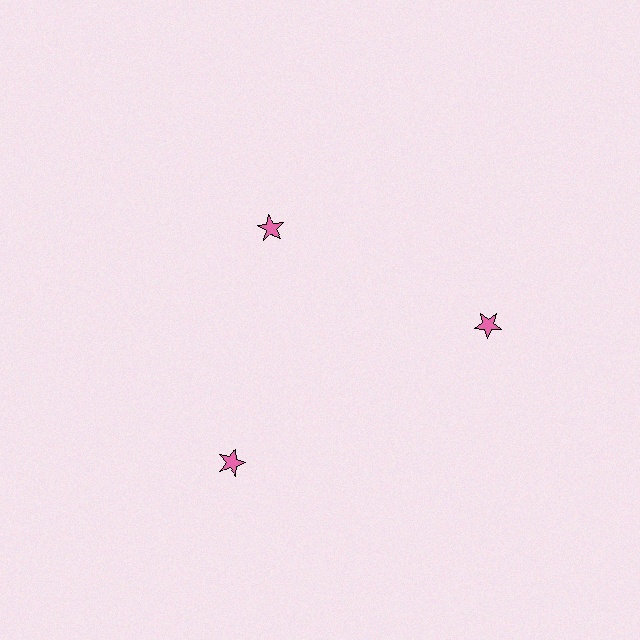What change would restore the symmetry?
The symmetry would be restored by moving it outward, back onto the ring so that all 3 stars sit at equal angles and equal distance from the center.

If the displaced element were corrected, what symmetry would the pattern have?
It would have 3-fold rotational symmetry — the pattern would map onto itself every 120 degrees.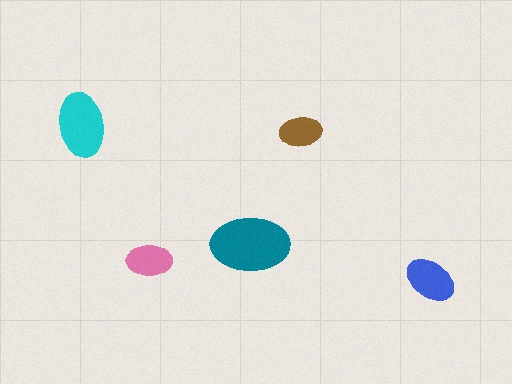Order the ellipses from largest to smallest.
the teal one, the cyan one, the blue one, the pink one, the brown one.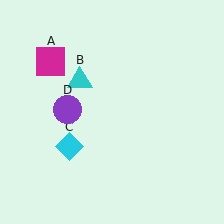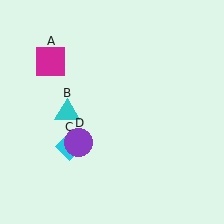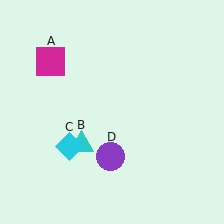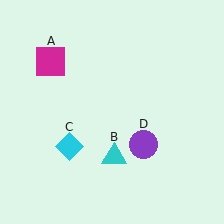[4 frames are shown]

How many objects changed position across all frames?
2 objects changed position: cyan triangle (object B), purple circle (object D).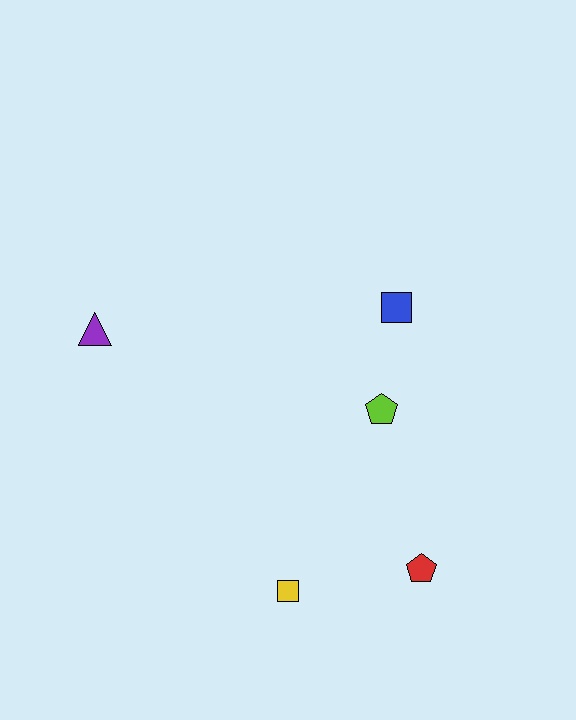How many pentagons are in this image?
There are 2 pentagons.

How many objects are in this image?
There are 5 objects.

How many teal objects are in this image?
There are no teal objects.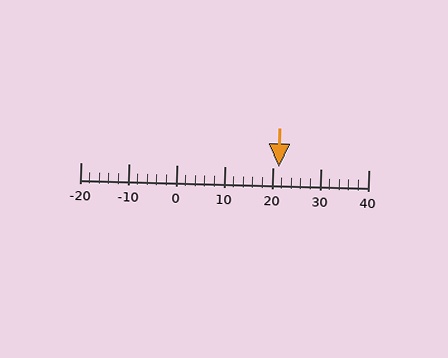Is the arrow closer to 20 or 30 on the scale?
The arrow is closer to 20.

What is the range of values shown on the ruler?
The ruler shows values from -20 to 40.